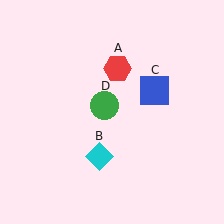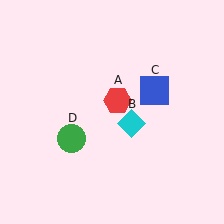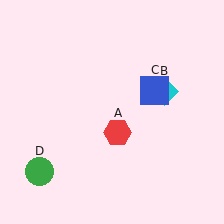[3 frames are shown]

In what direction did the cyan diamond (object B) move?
The cyan diamond (object B) moved up and to the right.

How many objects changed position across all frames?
3 objects changed position: red hexagon (object A), cyan diamond (object B), green circle (object D).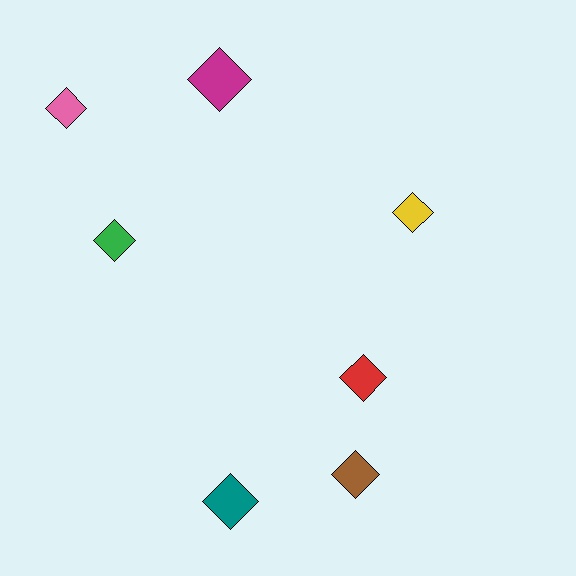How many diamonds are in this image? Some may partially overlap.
There are 7 diamonds.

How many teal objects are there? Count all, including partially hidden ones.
There is 1 teal object.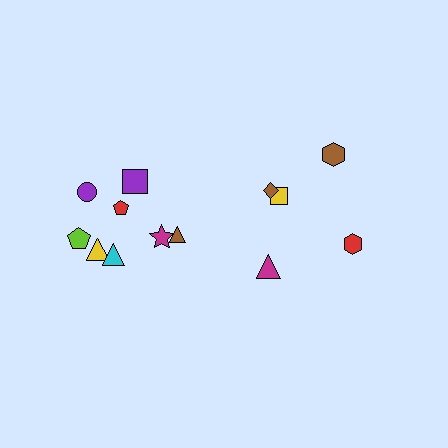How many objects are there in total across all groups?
There are 13 objects.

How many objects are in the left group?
There are 8 objects.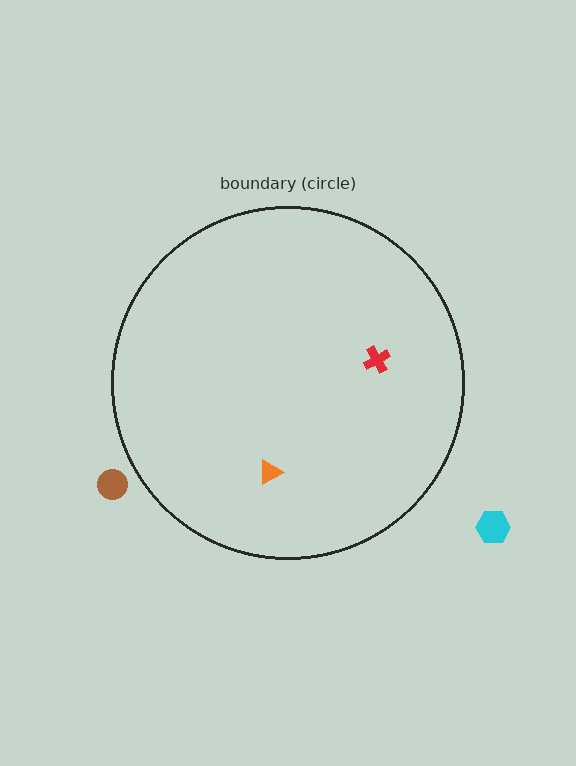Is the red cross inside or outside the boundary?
Inside.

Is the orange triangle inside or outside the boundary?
Inside.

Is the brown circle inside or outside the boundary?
Outside.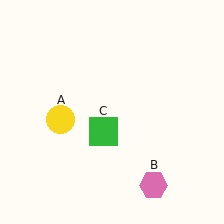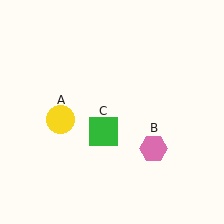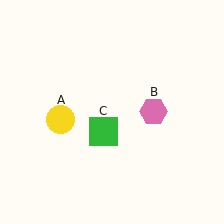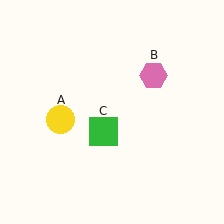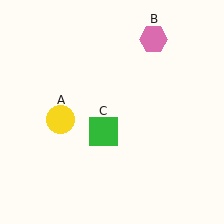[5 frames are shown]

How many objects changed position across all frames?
1 object changed position: pink hexagon (object B).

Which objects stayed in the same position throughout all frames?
Yellow circle (object A) and green square (object C) remained stationary.